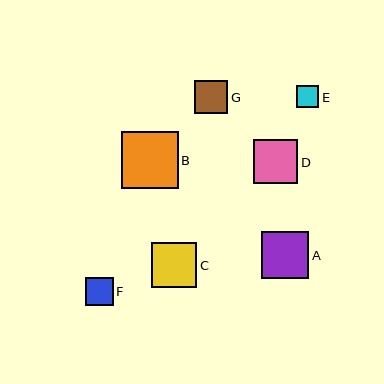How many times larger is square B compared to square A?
Square B is approximately 1.2 times the size of square A.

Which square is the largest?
Square B is the largest with a size of approximately 57 pixels.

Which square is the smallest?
Square E is the smallest with a size of approximately 22 pixels.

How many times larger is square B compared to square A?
Square B is approximately 1.2 times the size of square A.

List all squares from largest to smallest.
From largest to smallest: B, A, C, D, G, F, E.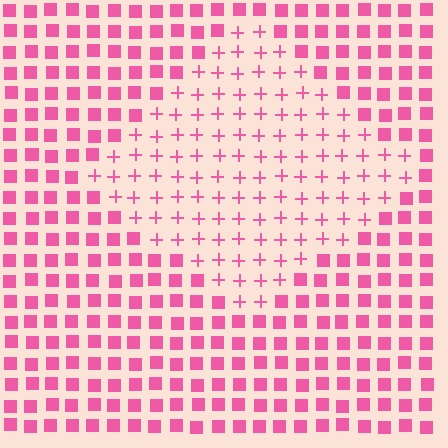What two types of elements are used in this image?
The image uses plus signs inside the diamond region and squares outside it.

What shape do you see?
I see a diamond.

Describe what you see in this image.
The image is filled with small pink elements arranged in a uniform grid. A diamond-shaped region contains plus signs, while the surrounding area contains squares. The boundary is defined purely by the change in element shape.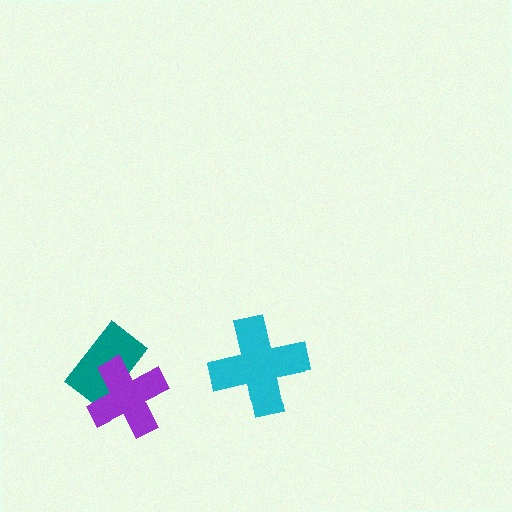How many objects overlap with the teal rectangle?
1 object overlaps with the teal rectangle.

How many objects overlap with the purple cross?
1 object overlaps with the purple cross.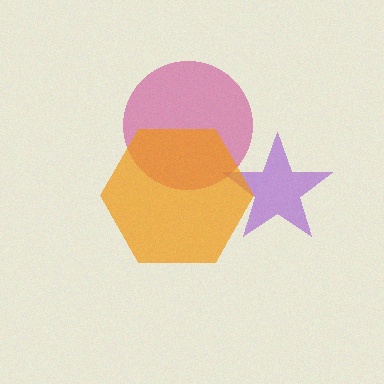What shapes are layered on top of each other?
The layered shapes are: a magenta circle, a purple star, an orange hexagon.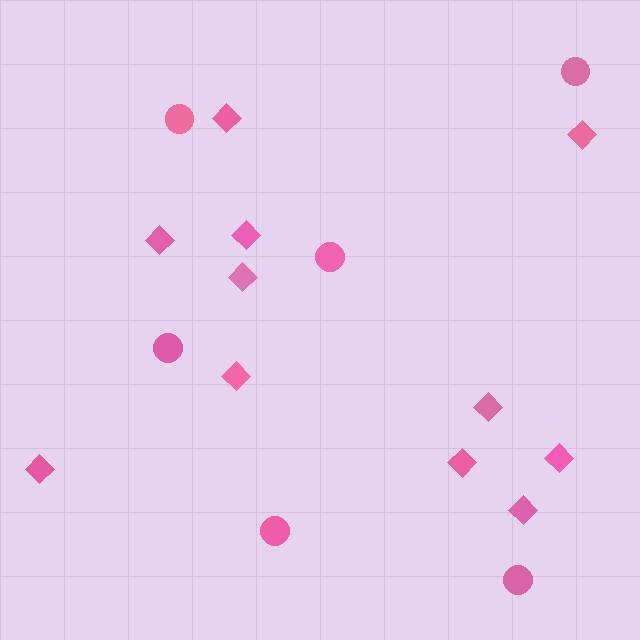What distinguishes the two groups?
There are 2 groups: one group of diamonds (11) and one group of circles (6).